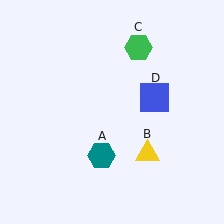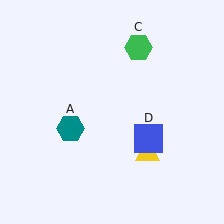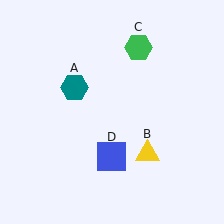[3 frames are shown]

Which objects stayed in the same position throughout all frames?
Yellow triangle (object B) and green hexagon (object C) remained stationary.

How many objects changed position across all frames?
2 objects changed position: teal hexagon (object A), blue square (object D).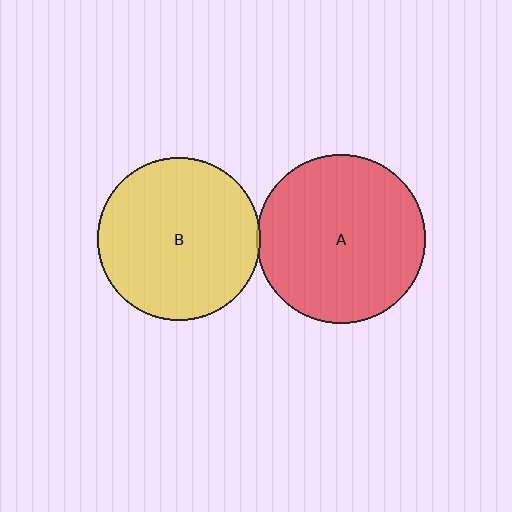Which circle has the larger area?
Circle A (red).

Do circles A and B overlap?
Yes.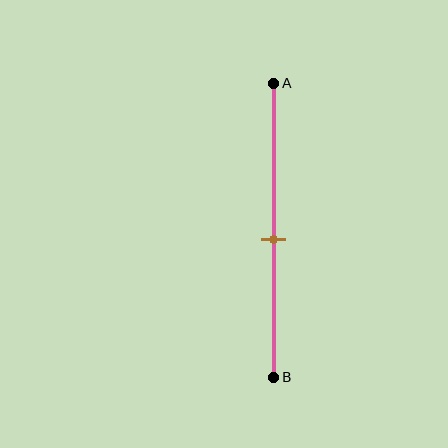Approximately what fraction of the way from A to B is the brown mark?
The brown mark is approximately 55% of the way from A to B.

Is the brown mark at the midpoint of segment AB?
No, the mark is at about 55% from A, not at the 50% midpoint.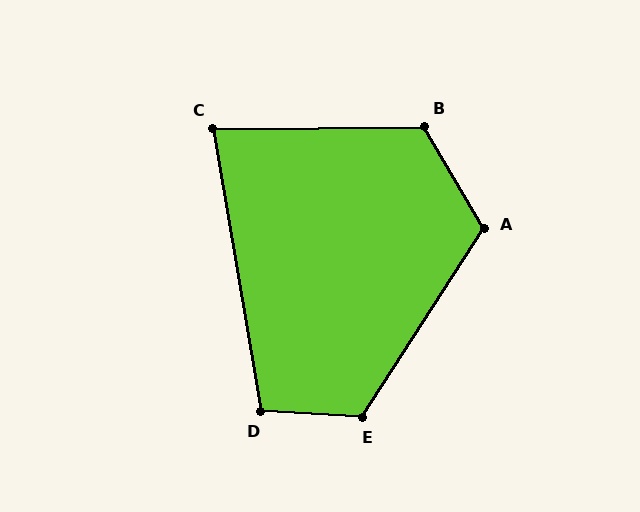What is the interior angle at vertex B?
Approximately 120 degrees (obtuse).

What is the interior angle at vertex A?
Approximately 117 degrees (obtuse).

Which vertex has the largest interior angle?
E, at approximately 120 degrees.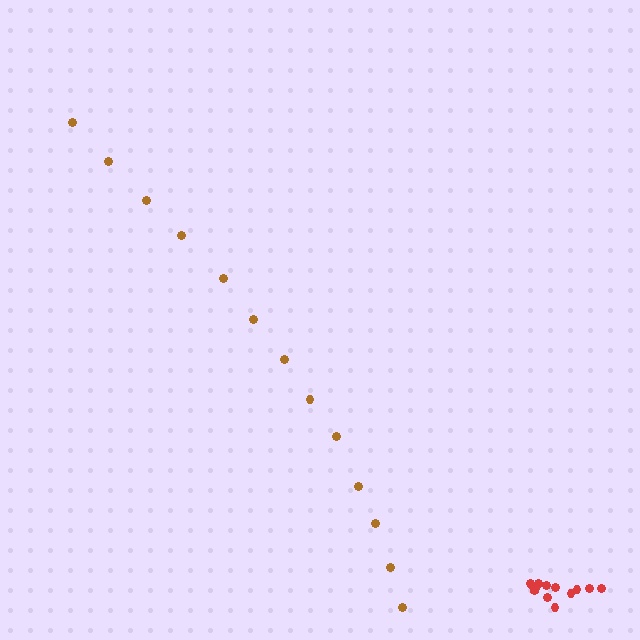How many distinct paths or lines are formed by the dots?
There are 2 distinct paths.